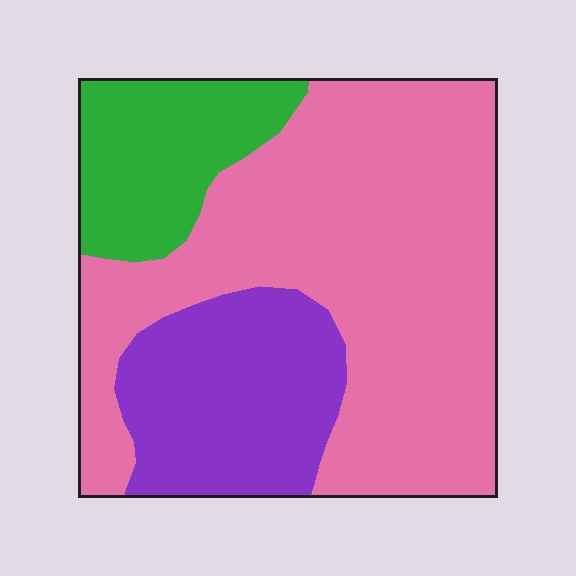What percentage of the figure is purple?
Purple takes up less than a quarter of the figure.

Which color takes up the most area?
Pink, at roughly 60%.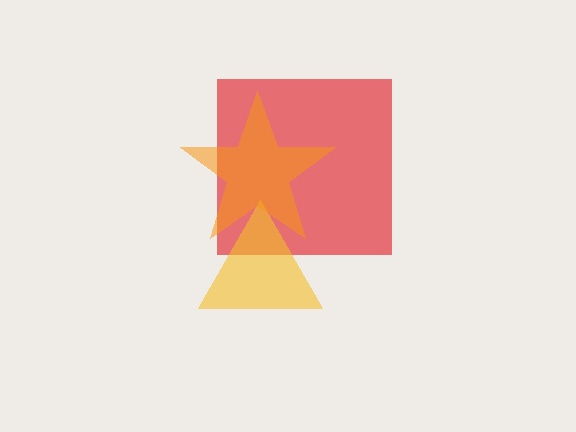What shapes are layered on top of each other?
The layered shapes are: a red square, a yellow triangle, an orange star.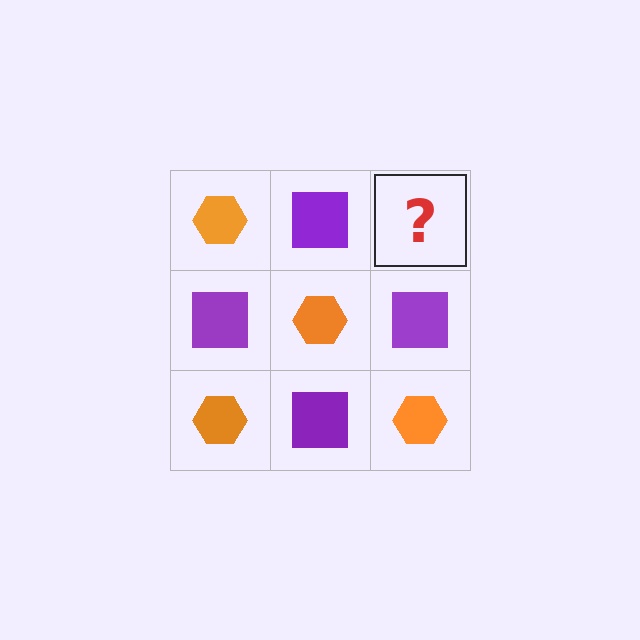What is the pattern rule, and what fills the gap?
The rule is that it alternates orange hexagon and purple square in a checkerboard pattern. The gap should be filled with an orange hexagon.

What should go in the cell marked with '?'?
The missing cell should contain an orange hexagon.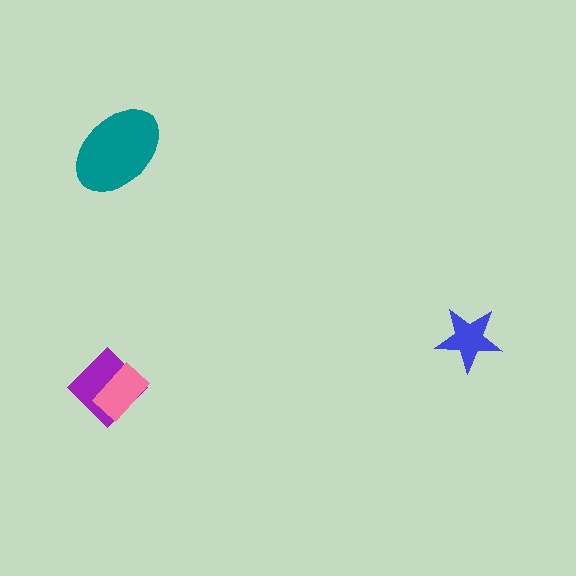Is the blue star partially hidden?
No, no other shape covers it.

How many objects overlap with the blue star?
0 objects overlap with the blue star.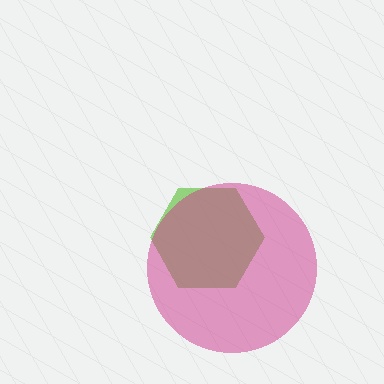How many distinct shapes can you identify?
There are 2 distinct shapes: a lime hexagon, a magenta circle.